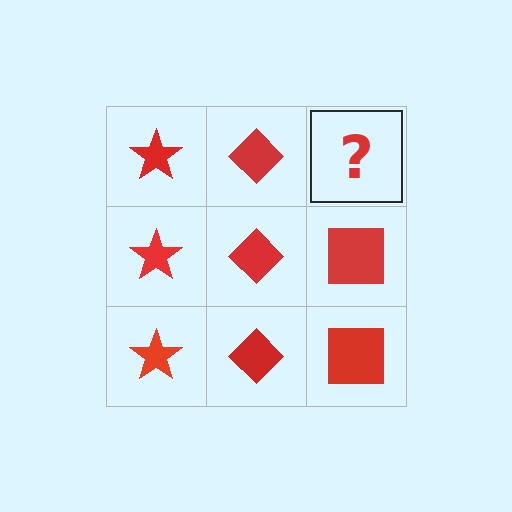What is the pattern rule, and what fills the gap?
The rule is that each column has a consistent shape. The gap should be filled with a red square.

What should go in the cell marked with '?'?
The missing cell should contain a red square.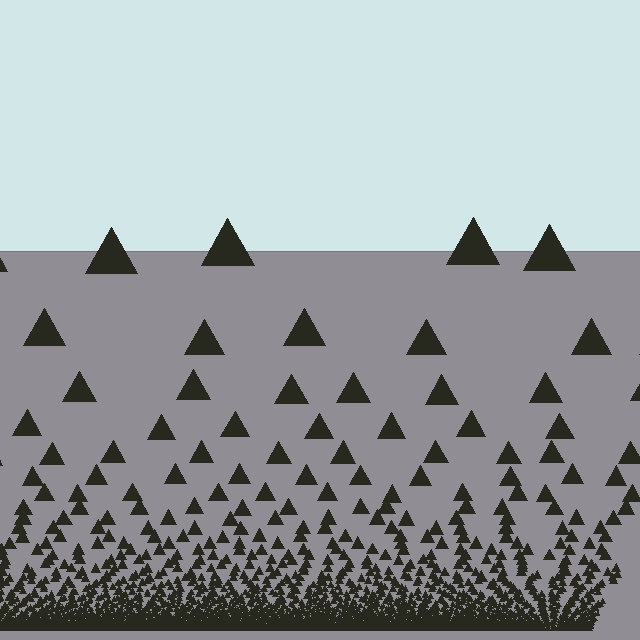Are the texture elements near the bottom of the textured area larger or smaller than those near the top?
Smaller. The gradient is inverted — elements near the bottom are smaller and denser.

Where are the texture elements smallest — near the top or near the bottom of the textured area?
Near the bottom.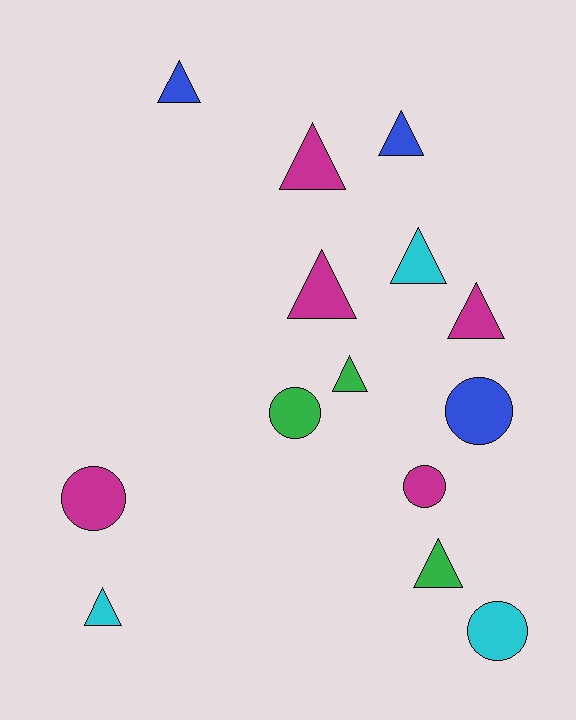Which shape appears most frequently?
Triangle, with 9 objects.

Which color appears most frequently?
Magenta, with 5 objects.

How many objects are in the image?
There are 14 objects.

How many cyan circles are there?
There is 1 cyan circle.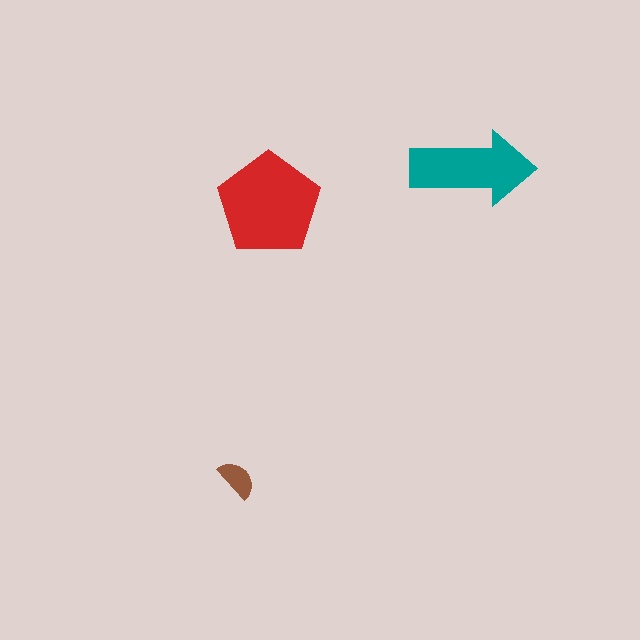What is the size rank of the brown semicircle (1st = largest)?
3rd.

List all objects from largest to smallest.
The red pentagon, the teal arrow, the brown semicircle.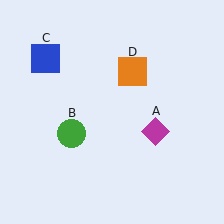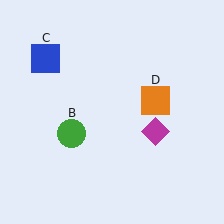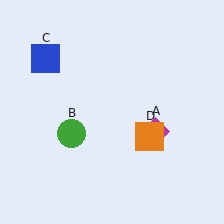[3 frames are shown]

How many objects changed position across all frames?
1 object changed position: orange square (object D).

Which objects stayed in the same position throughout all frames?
Magenta diamond (object A) and green circle (object B) and blue square (object C) remained stationary.